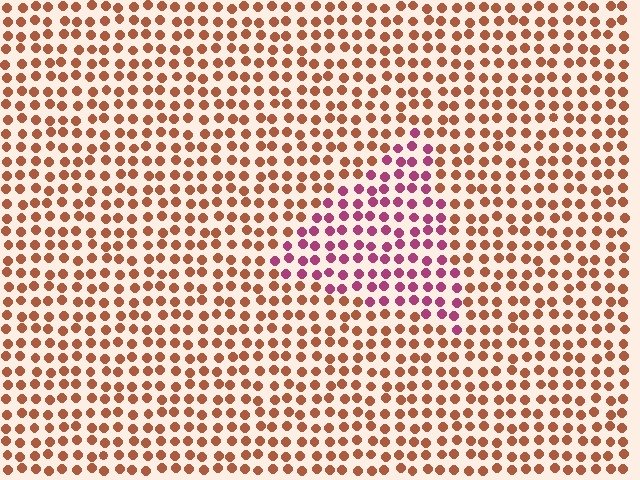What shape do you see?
I see a triangle.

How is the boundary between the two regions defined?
The boundary is defined purely by a slight shift in hue (about 49 degrees). Spacing, size, and orientation are identical on both sides.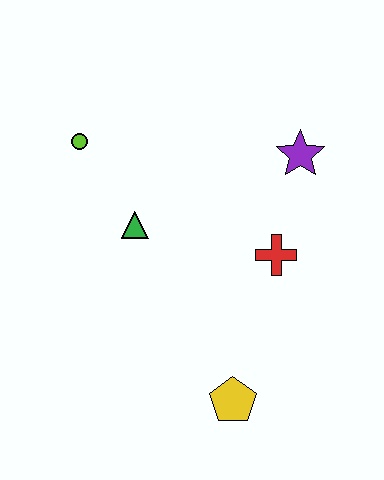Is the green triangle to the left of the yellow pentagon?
Yes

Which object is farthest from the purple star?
The yellow pentagon is farthest from the purple star.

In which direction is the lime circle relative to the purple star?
The lime circle is to the left of the purple star.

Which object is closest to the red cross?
The purple star is closest to the red cross.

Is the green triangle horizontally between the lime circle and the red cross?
Yes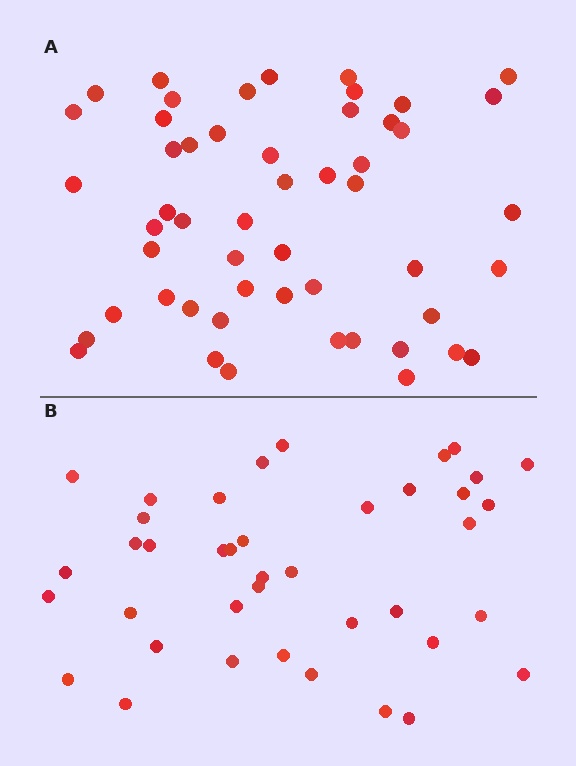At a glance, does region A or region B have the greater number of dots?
Region A (the top region) has more dots.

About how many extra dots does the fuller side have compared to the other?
Region A has roughly 12 or so more dots than region B.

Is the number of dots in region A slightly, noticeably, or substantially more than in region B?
Region A has noticeably more, but not dramatically so. The ratio is roughly 1.3 to 1.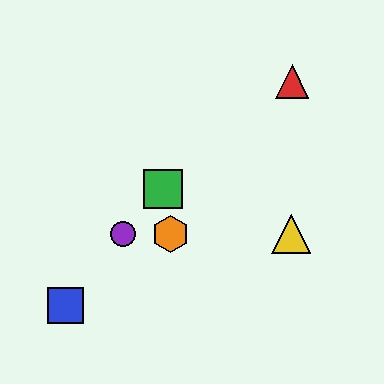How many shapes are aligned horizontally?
3 shapes (the yellow triangle, the purple circle, the orange hexagon) are aligned horizontally.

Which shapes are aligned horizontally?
The yellow triangle, the purple circle, the orange hexagon are aligned horizontally.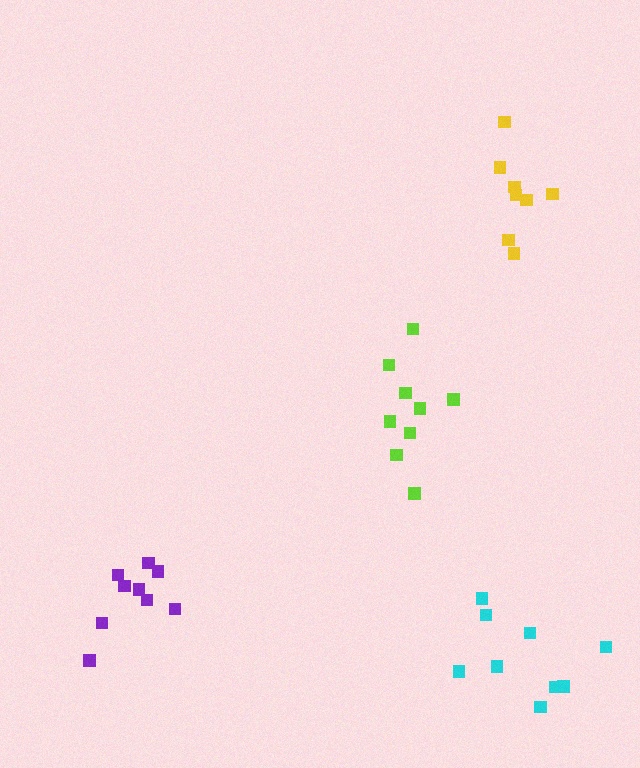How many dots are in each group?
Group 1: 9 dots, Group 2: 9 dots, Group 3: 9 dots, Group 4: 8 dots (35 total).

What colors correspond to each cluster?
The clusters are colored: purple, cyan, lime, yellow.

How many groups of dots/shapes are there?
There are 4 groups.